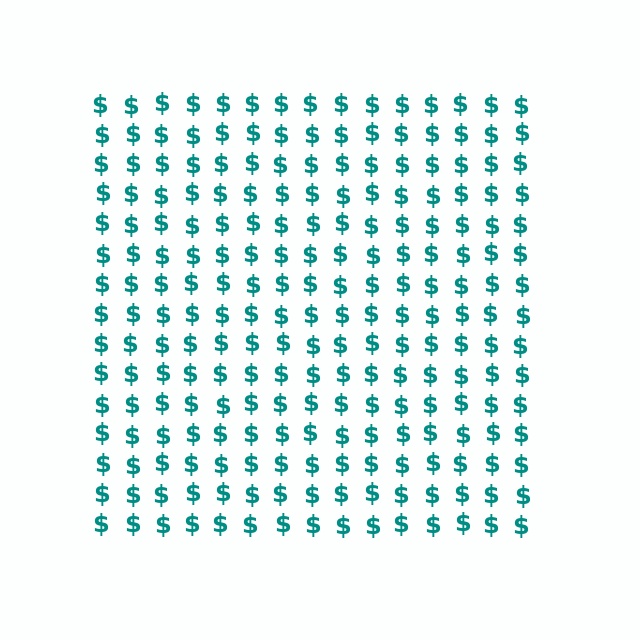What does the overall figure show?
The overall figure shows a square.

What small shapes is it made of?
It is made of small dollar signs.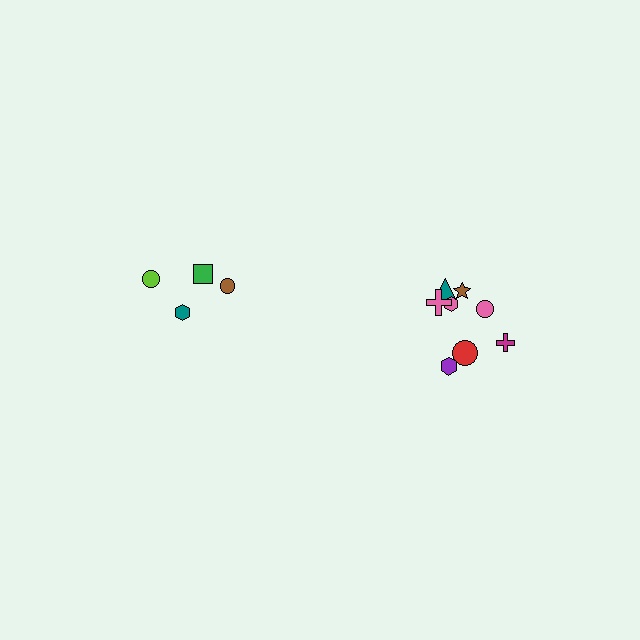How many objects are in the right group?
There are 8 objects.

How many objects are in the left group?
There are 4 objects.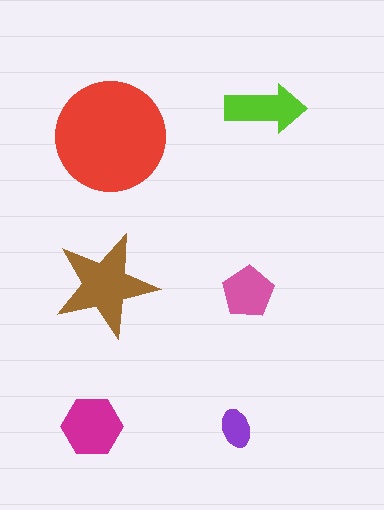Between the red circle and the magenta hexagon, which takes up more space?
The red circle.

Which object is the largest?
The red circle.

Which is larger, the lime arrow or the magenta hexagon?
The magenta hexagon.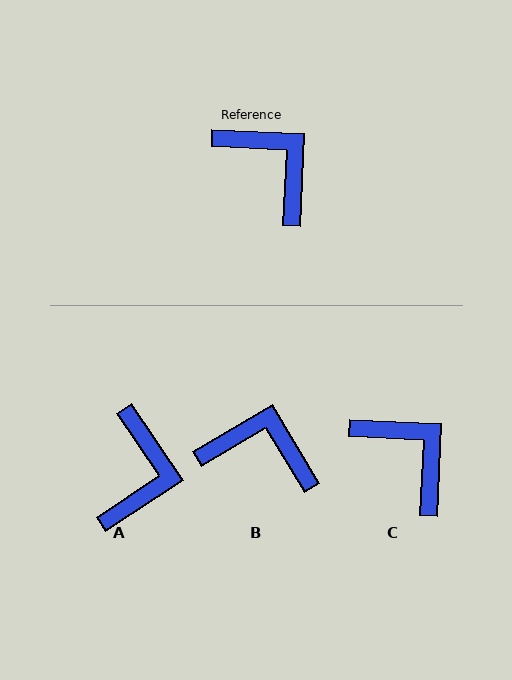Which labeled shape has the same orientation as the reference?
C.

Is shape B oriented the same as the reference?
No, it is off by about 34 degrees.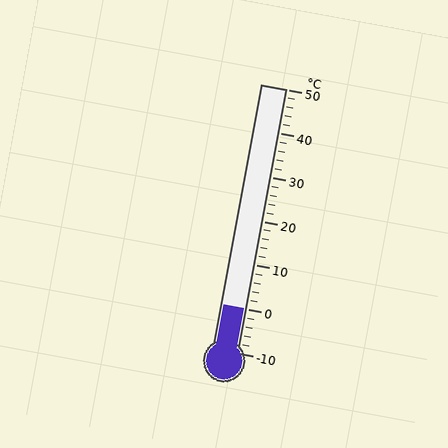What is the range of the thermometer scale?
The thermometer scale ranges from -10°C to 50°C.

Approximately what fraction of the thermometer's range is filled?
The thermometer is filled to approximately 15% of its range.